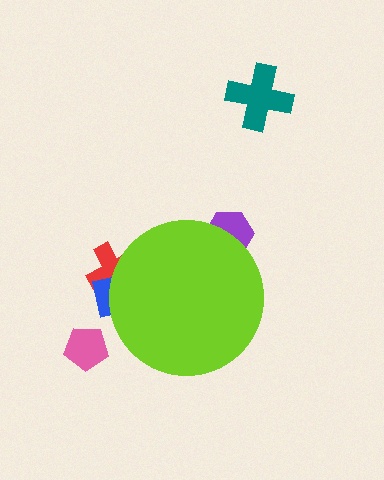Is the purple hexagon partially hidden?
Yes, the purple hexagon is partially hidden behind the lime circle.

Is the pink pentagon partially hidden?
No, the pink pentagon is fully visible.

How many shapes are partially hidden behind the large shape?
3 shapes are partially hidden.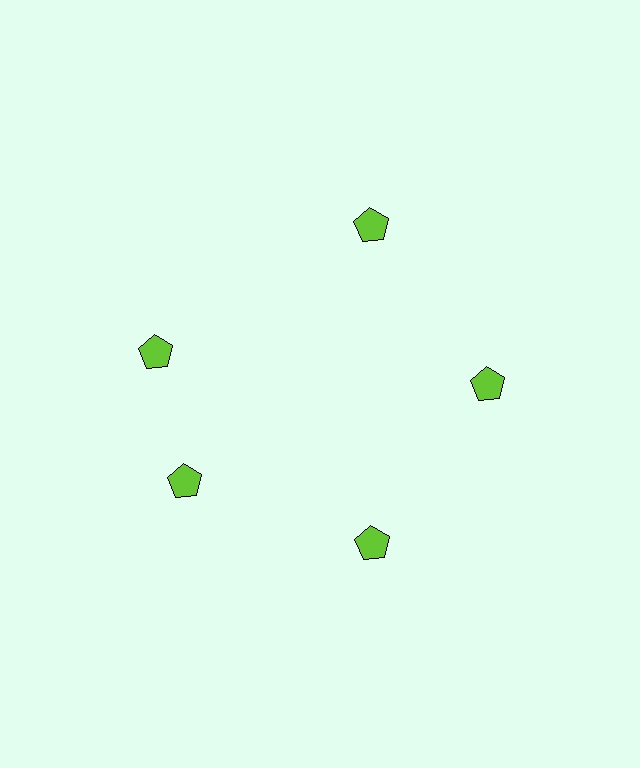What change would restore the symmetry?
The symmetry would be restored by rotating it back into even spacing with its neighbors so that all 5 pentagons sit at equal angles and equal distance from the center.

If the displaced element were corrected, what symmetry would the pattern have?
It would have 5-fold rotational symmetry — the pattern would map onto itself every 72 degrees.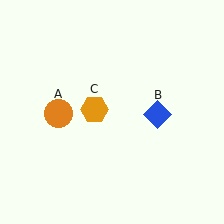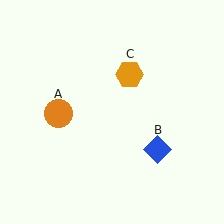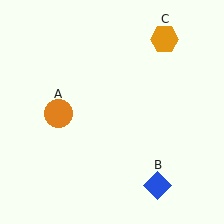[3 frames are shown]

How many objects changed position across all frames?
2 objects changed position: blue diamond (object B), orange hexagon (object C).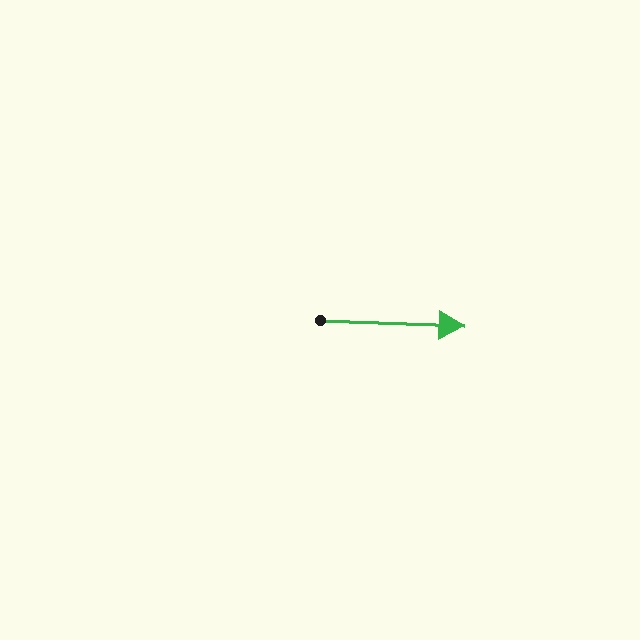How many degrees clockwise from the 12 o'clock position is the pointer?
Approximately 92 degrees.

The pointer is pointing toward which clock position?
Roughly 3 o'clock.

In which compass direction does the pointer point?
East.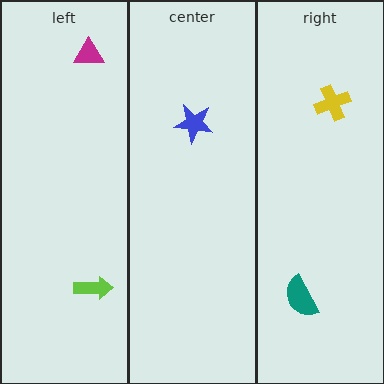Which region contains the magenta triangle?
The left region.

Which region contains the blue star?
The center region.